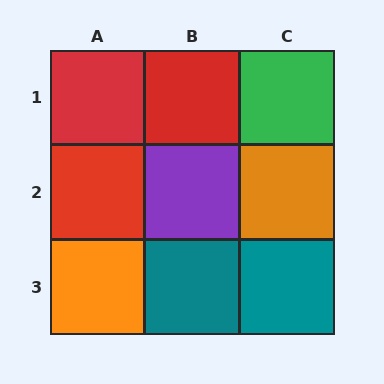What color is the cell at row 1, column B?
Red.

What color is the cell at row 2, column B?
Purple.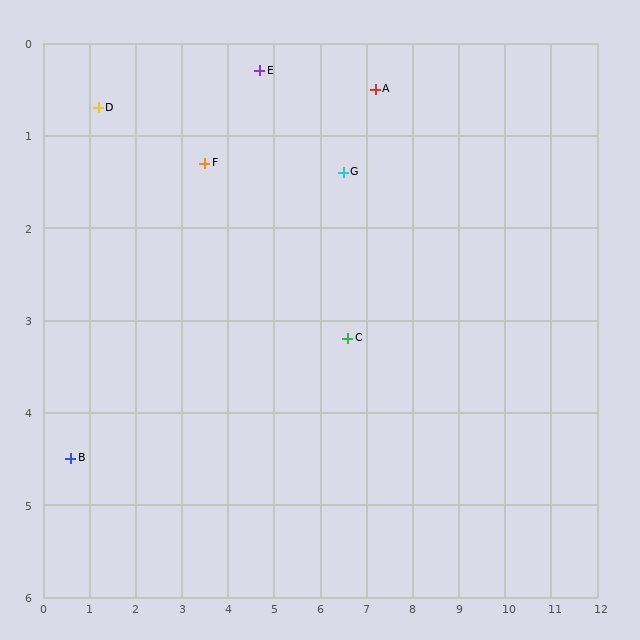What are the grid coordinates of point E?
Point E is at approximately (4.7, 0.3).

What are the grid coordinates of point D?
Point D is at approximately (1.2, 0.7).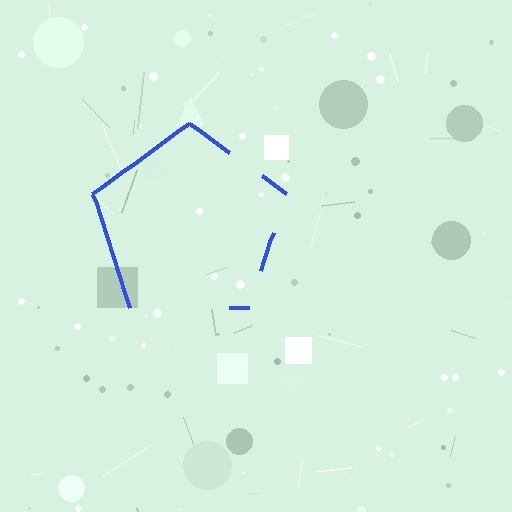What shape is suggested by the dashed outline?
The dashed outline suggests a pentagon.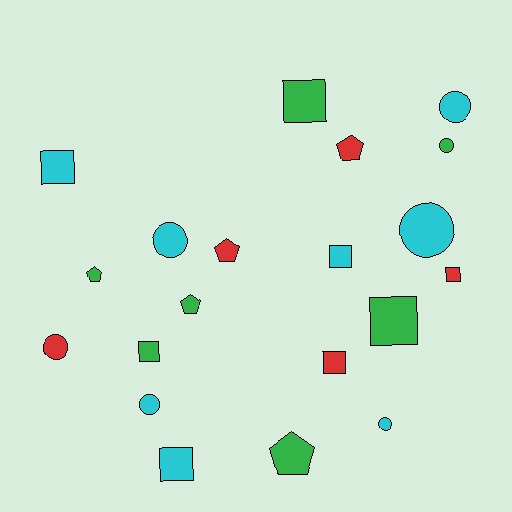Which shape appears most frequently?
Square, with 8 objects.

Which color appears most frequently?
Cyan, with 8 objects.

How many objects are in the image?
There are 20 objects.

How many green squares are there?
There are 3 green squares.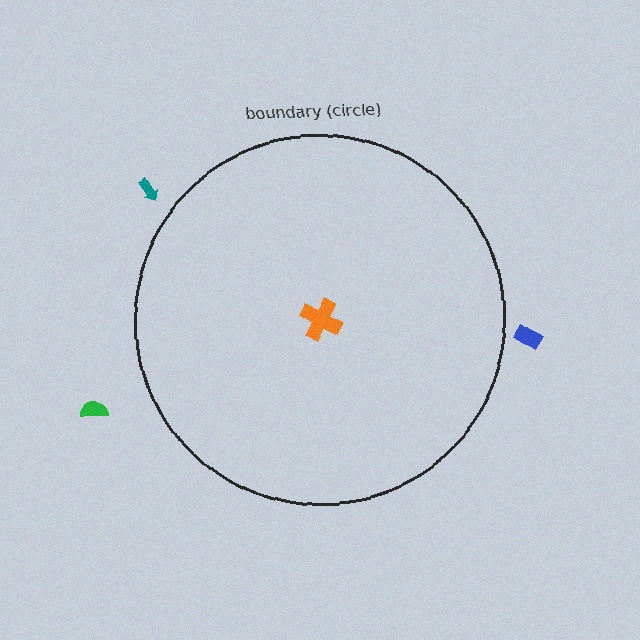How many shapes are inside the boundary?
1 inside, 3 outside.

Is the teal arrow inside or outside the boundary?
Outside.